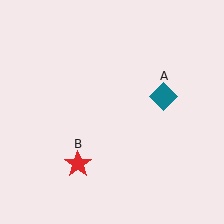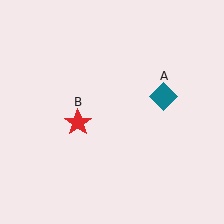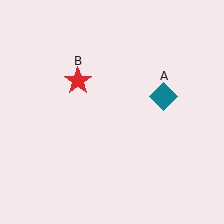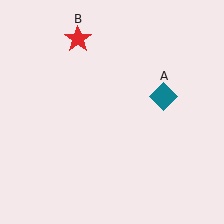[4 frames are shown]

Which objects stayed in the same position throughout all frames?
Teal diamond (object A) remained stationary.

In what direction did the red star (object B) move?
The red star (object B) moved up.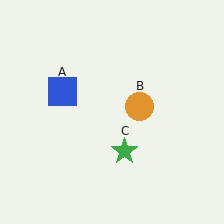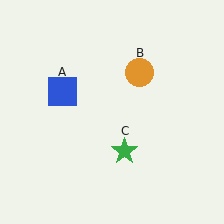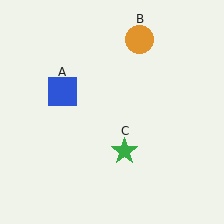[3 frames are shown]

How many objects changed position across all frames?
1 object changed position: orange circle (object B).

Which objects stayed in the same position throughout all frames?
Blue square (object A) and green star (object C) remained stationary.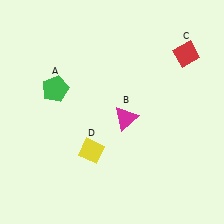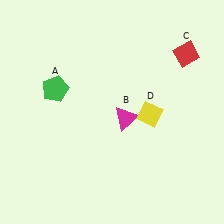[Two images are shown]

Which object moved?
The yellow diamond (D) moved right.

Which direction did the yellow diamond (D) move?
The yellow diamond (D) moved right.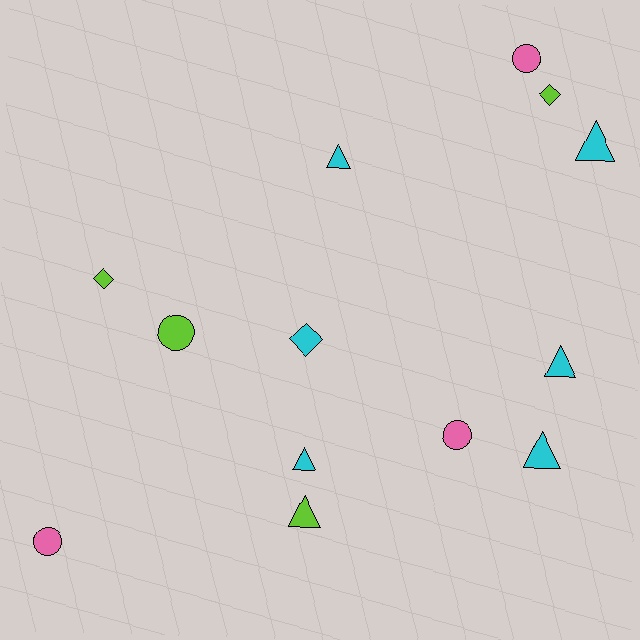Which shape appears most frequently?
Triangle, with 6 objects.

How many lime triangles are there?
There is 1 lime triangle.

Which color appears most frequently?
Cyan, with 6 objects.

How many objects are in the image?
There are 13 objects.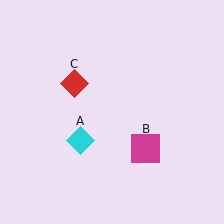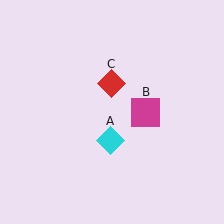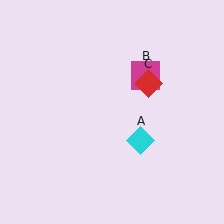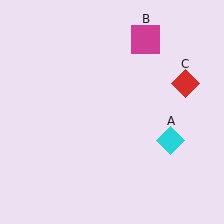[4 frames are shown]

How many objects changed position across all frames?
3 objects changed position: cyan diamond (object A), magenta square (object B), red diamond (object C).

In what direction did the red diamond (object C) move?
The red diamond (object C) moved right.